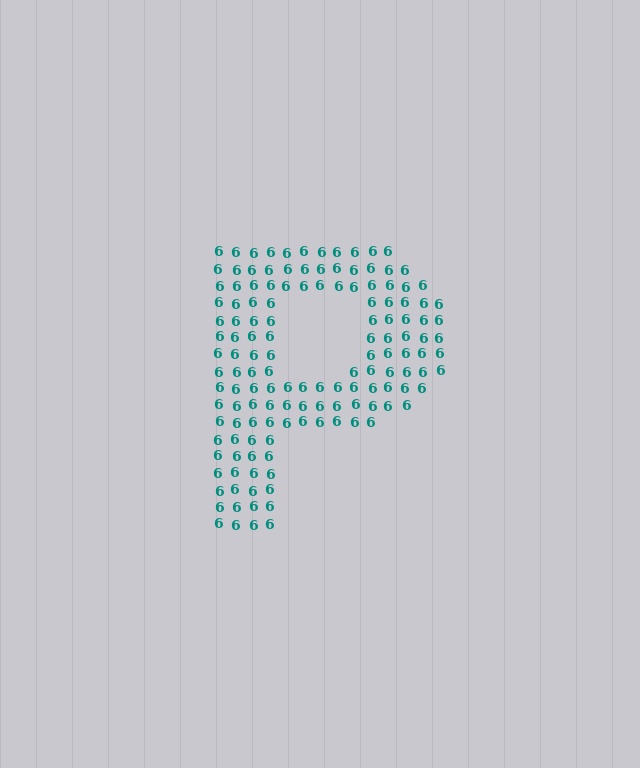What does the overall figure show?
The overall figure shows the letter P.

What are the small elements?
The small elements are digit 6's.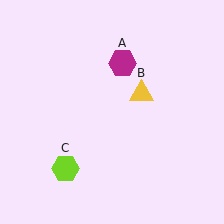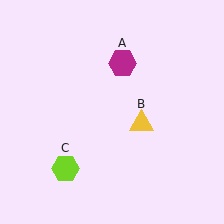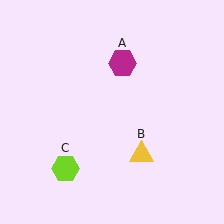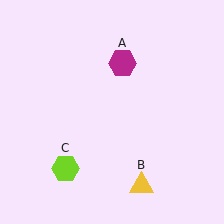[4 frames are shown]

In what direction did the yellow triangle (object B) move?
The yellow triangle (object B) moved down.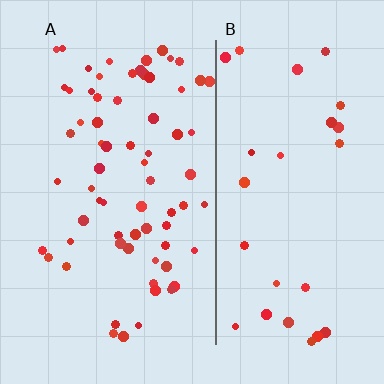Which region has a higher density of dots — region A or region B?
A (the left).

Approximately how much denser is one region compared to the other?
Approximately 2.4× — region A over region B.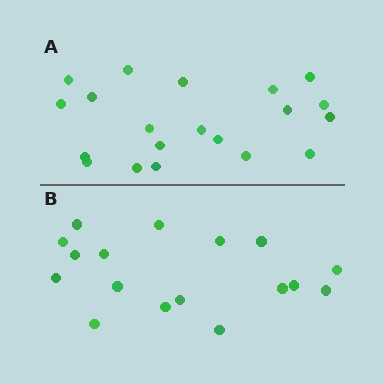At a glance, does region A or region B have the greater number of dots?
Region A (the top region) has more dots.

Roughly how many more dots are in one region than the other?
Region A has just a few more — roughly 2 or 3 more dots than region B.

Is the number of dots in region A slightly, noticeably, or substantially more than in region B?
Region A has only slightly more — the two regions are fairly close. The ratio is roughly 1.2 to 1.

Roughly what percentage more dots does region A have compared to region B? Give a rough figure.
About 20% more.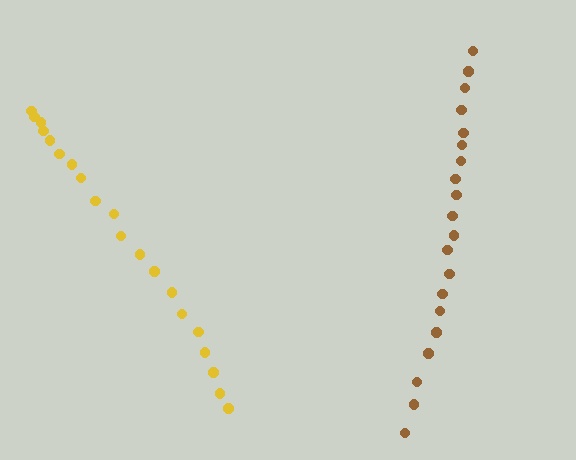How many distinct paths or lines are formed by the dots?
There are 2 distinct paths.